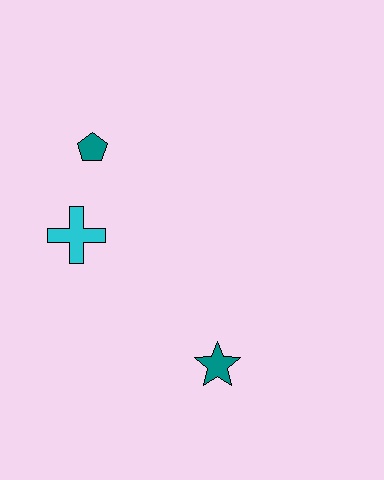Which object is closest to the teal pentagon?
The cyan cross is closest to the teal pentagon.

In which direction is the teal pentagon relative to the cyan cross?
The teal pentagon is above the cyan cross.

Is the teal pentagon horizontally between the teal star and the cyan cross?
Yes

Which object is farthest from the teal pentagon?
The teal star is farthest from the teal pentagon.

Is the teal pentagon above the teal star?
Yes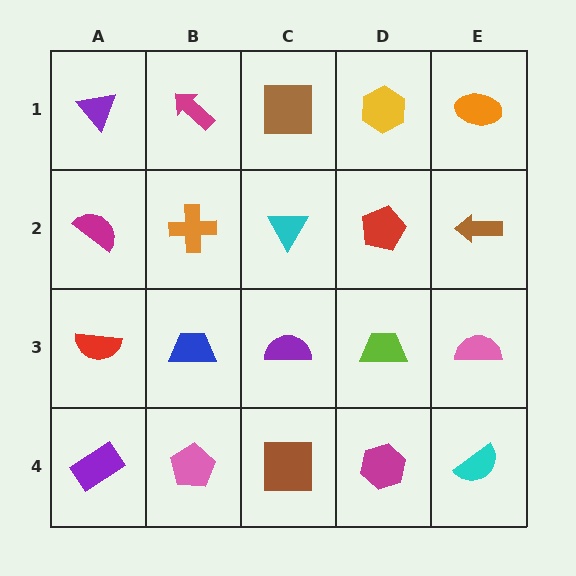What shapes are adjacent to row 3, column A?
A magenta semicircle (row 2, column A), a purple rectangle (row 4, column A), a blue trapezoid (row 3, column B).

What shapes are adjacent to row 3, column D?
A red pentagon (row 2, column D), a magenta hexagon (row 4, column D), a purple semicircle (row 3, column C), a pink semicircle (row 3, column E).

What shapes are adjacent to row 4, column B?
A blue trapezoid (row 3, column B), a purple rectangle (row 4, column A), a brown square (row 4, column C).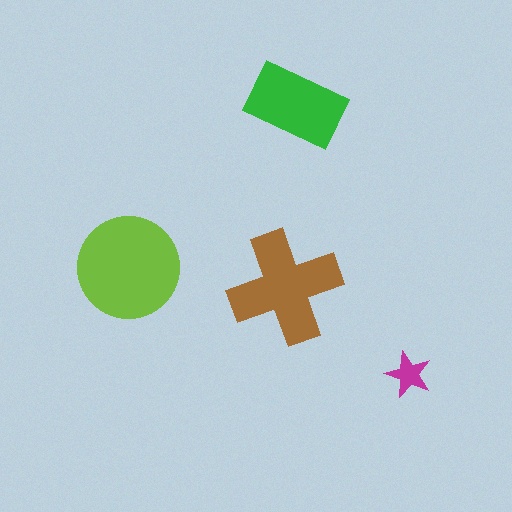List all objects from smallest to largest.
The magenta star, the green rectangle, the brown cross, the lime circle.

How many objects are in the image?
There are 4 objects in the image.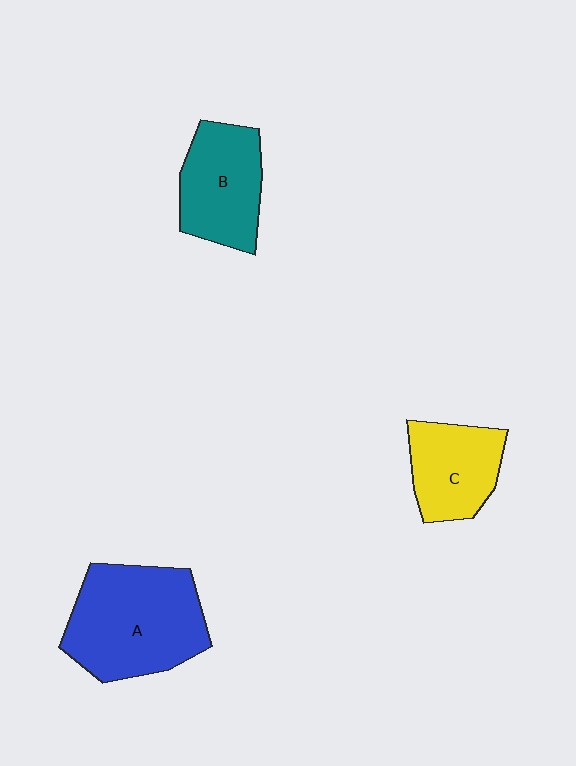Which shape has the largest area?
Shape A (blue).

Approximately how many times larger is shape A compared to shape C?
Approximately 1.7 times.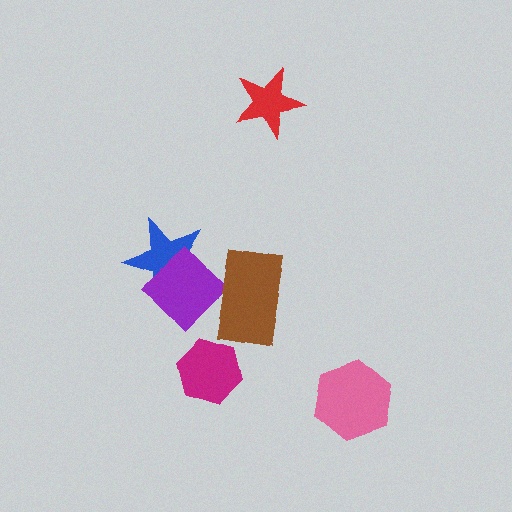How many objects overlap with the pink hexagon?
0 objects overlap with the pink hexagon.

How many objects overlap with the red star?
0 objects overlap with the red star.